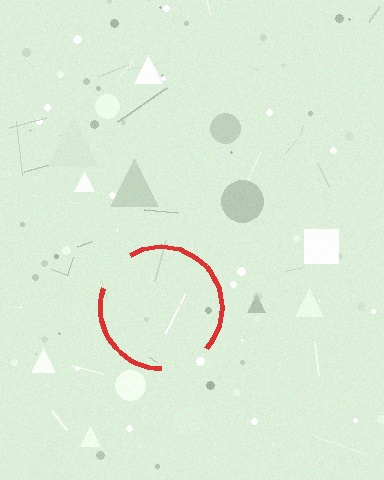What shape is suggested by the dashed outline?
The dashed outline suggests a circle.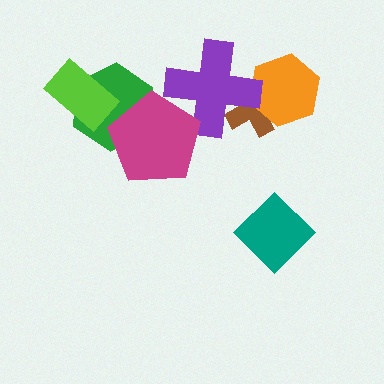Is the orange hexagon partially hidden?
Yes, it is partially covered by another shape.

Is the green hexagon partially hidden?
Yes, it is partially covered by another shape.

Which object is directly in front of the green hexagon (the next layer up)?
The lime rectangle is directly in front of the green hexagon.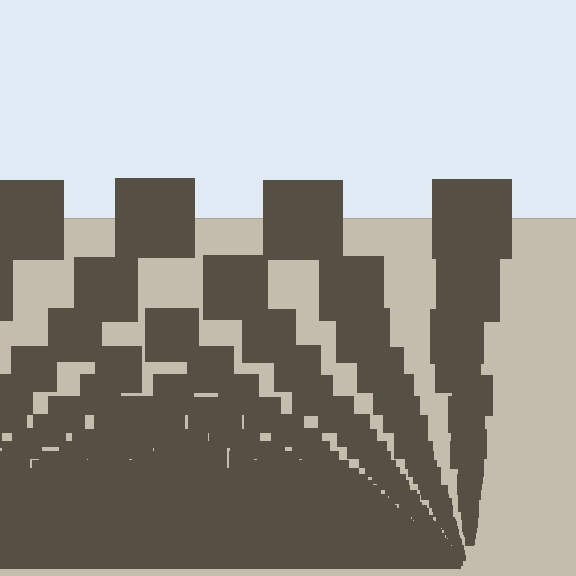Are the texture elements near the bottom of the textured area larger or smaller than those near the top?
Smaller. The gradient is inverted — elements near the bottom are smaller and denser.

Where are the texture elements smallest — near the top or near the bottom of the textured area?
Near the bottom.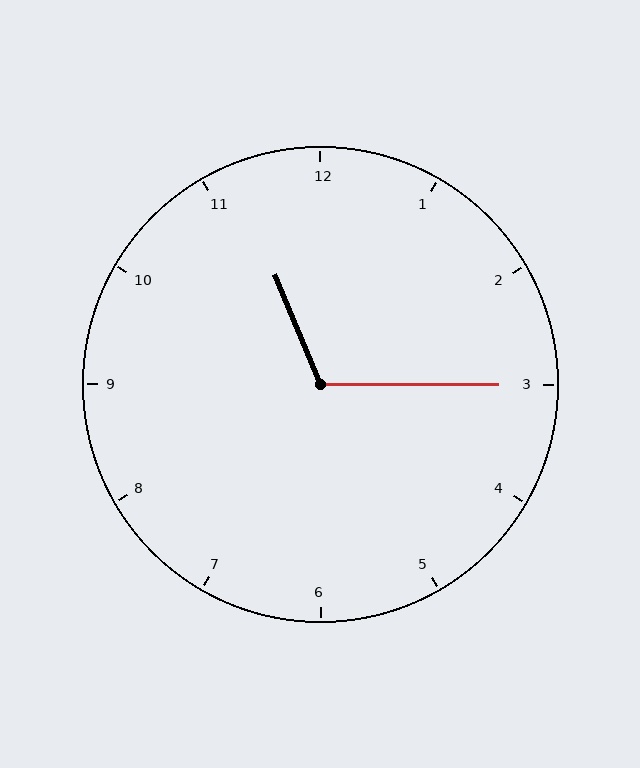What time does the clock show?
11:15.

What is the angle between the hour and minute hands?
Approximately 112 degrees.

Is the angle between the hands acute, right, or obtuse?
It is obtuse.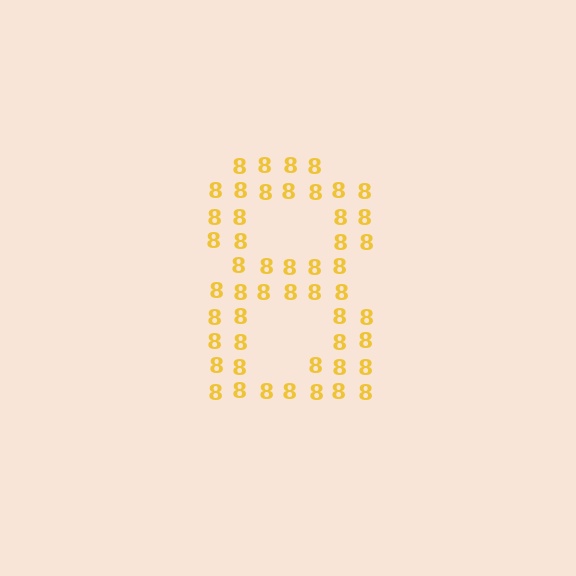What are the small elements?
The small elements are digit 8's.